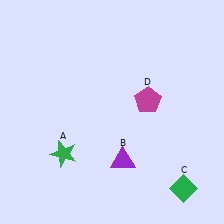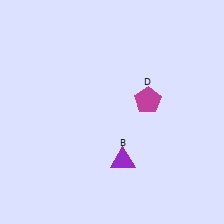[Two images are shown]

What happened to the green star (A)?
The green star (A) was removed in Image 2. It was in the bottom-left area of Image 1.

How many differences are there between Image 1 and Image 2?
There are 2 differences between the two images.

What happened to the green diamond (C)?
The green diamond (C) was removed in Image 2. It was in the bottom-right area of Image 1.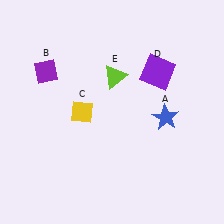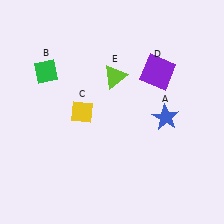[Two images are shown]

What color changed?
The diamond (B) changed from purple in Image 1 to green in Image 2.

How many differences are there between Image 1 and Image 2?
There is 1 difference between the two images.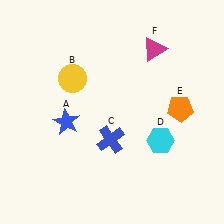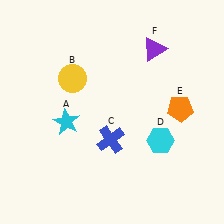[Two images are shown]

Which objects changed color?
A changed from blue to cyan. F changed from magenta to purple.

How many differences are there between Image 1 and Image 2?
There are 2 differences between the two images.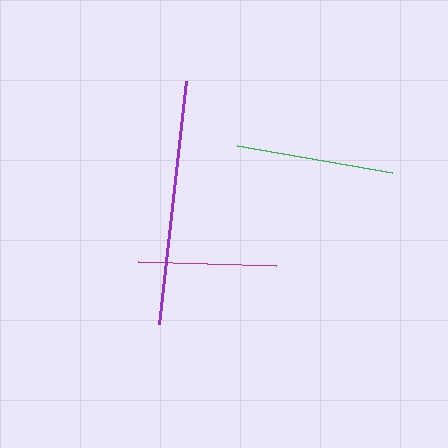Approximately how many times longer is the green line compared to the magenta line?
The green line is approximately 1.1 times the length of the magenta line.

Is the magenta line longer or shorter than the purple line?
The purple line is longer than the magenta line.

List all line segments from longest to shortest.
From longest to shortest: purple, green, magenta.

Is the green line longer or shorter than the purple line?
The purple line is longer than the green line.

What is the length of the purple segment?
The purple segment is approximately 245 pixels long.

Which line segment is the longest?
The purple line is the longest at approximately 245 pixels.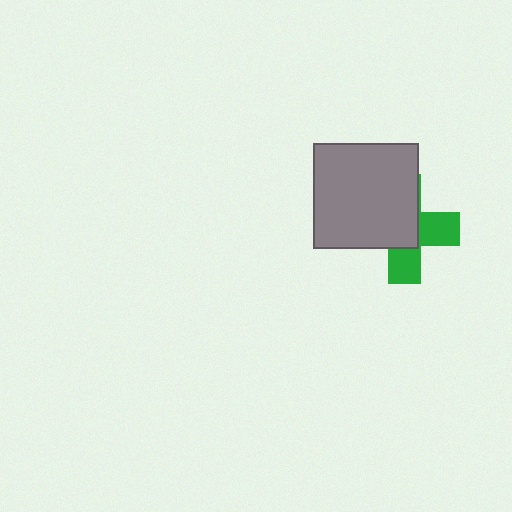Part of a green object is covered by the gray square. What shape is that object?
It is a cross.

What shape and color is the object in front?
The object in front is a gray square.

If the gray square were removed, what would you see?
You would see the complete green cross.